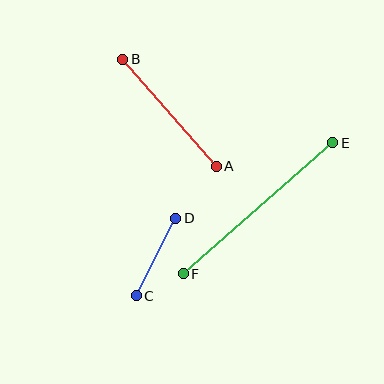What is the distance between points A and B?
The distance is approximately 142 pixels.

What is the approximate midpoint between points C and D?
The midpoint is at approximately (156, 257) pixels.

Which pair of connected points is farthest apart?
Points E and F are farthest apart.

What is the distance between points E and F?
The distance is approximately 199 pixels.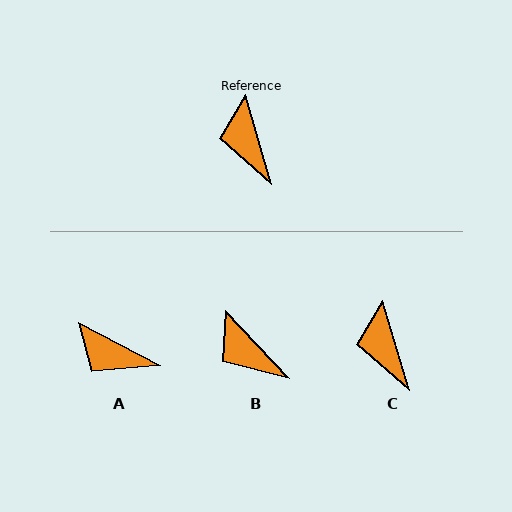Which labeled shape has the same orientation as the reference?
C.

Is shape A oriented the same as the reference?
No, it is off by about 46 degrees.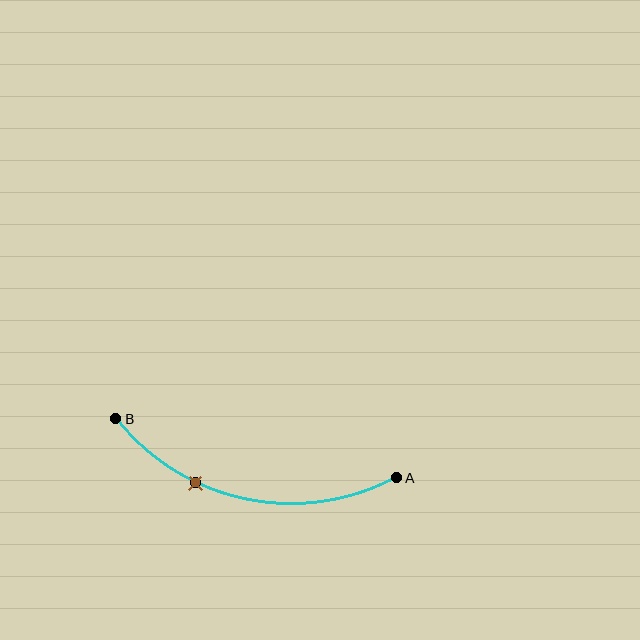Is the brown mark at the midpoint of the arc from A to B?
No. The brown mark lies on the arc but is closer to endpoint B. The arc midpoint would be at the point on the curve equidistant along the arc from both A and B.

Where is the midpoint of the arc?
The arc midpoint is the point on the curve farthest from the straight line joining A and B. It sits below that line.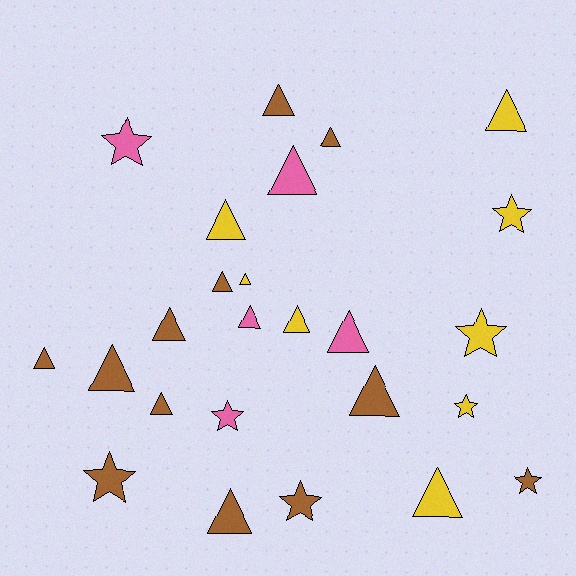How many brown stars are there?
There are 3 brown stars.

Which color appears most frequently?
Brown, with 12 objects.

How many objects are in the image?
There are 25 objects.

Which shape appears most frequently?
Triangle, with 17 objects.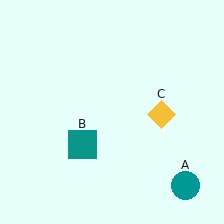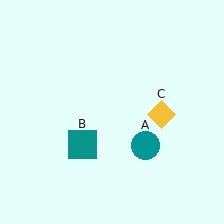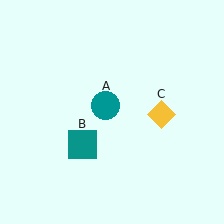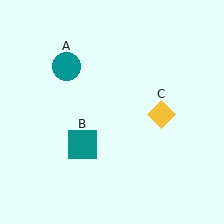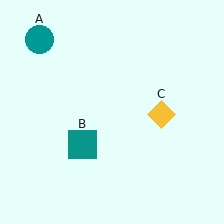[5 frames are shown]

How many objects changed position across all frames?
1 object changed position: teal circle (object A).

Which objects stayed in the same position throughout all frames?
Teal square (object B) and yellow diamond (object C) remained stationary.